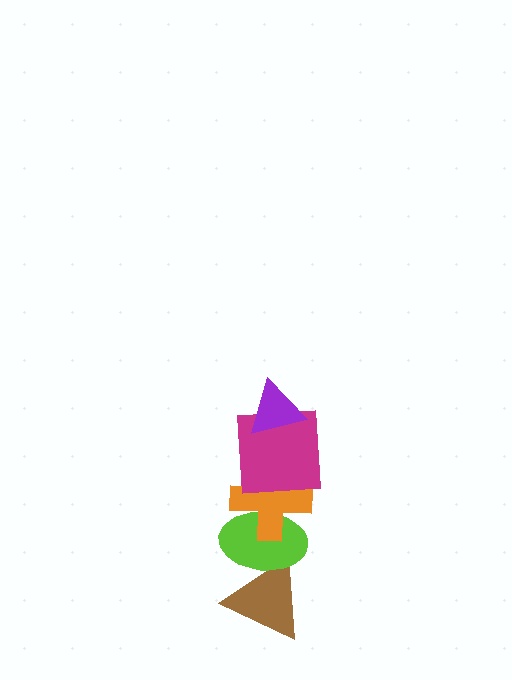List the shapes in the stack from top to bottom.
From top to bottom: the purple triangle, the magenta square, the orange cross, the lime ellipse, the brown triangle.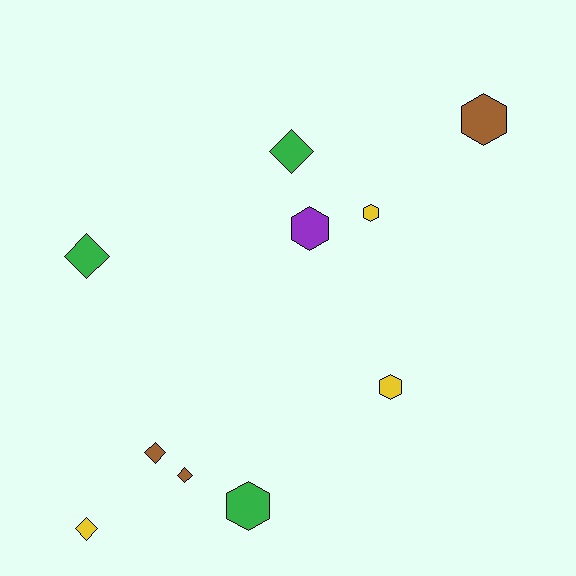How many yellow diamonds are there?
There is 1 yellow diamond.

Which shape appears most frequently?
Hexagon, with 5 objects.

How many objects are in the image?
There are 10 objects.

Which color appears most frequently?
Brown, with 3 objects.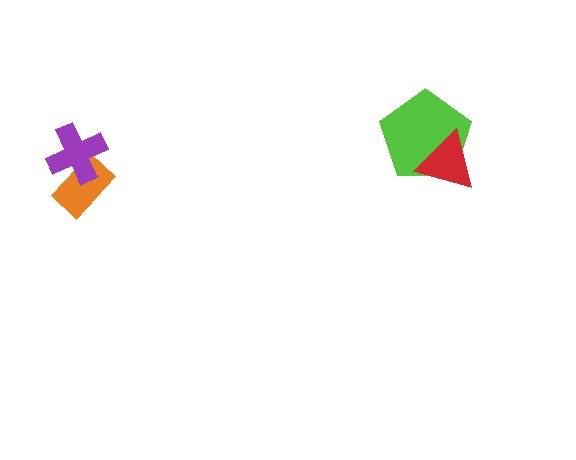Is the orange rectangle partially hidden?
Yes, it is partially covered by another shape.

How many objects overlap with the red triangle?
1 object overlaps with the red triangle.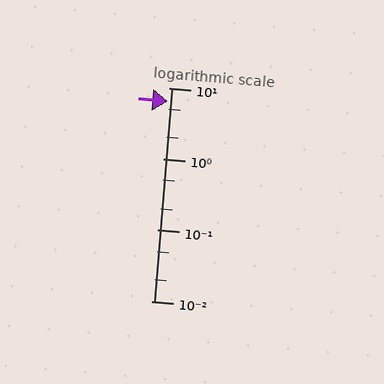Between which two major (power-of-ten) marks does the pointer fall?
The pointer is between 1 and 10.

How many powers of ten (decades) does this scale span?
The scale spans 3 decades, from 0.01 to 10.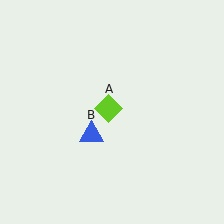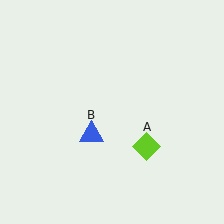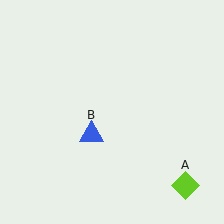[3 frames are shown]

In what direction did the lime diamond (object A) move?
The lime diamond (object A) moved down and to the right.